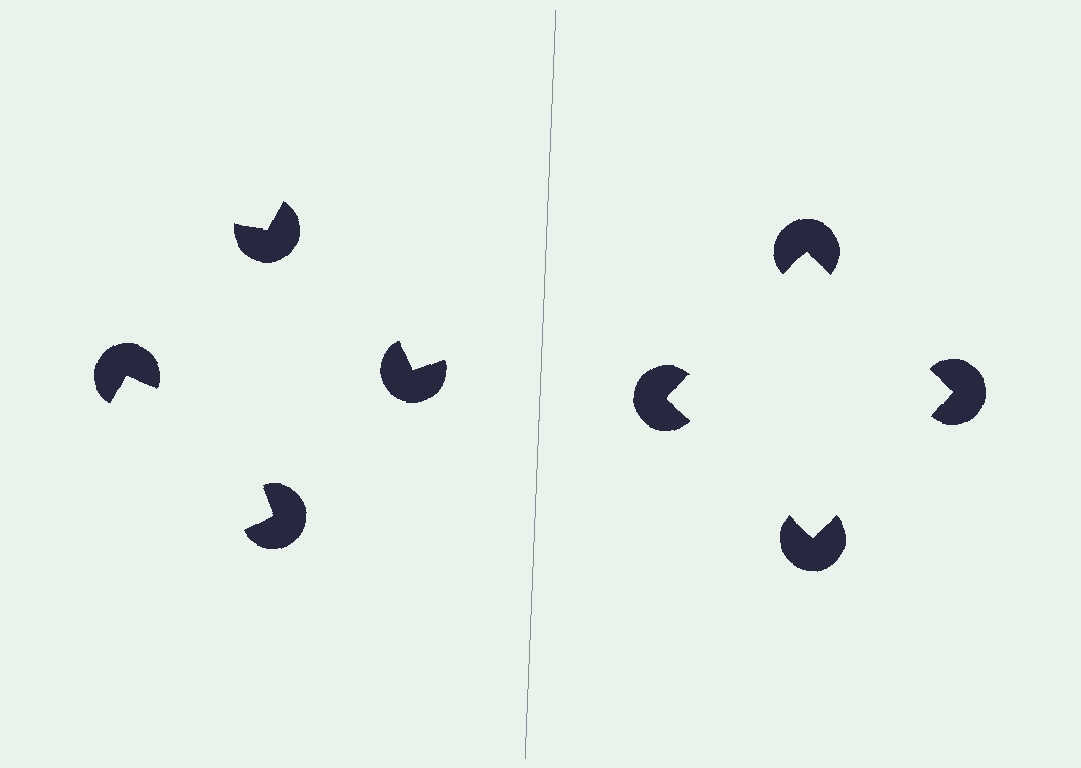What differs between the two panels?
The pac-man discs are positioned identically on both sides; only the wedge orientations differ. On the right they align to a square; on the left they are misaligned.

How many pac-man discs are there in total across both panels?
8 — 4 on each side.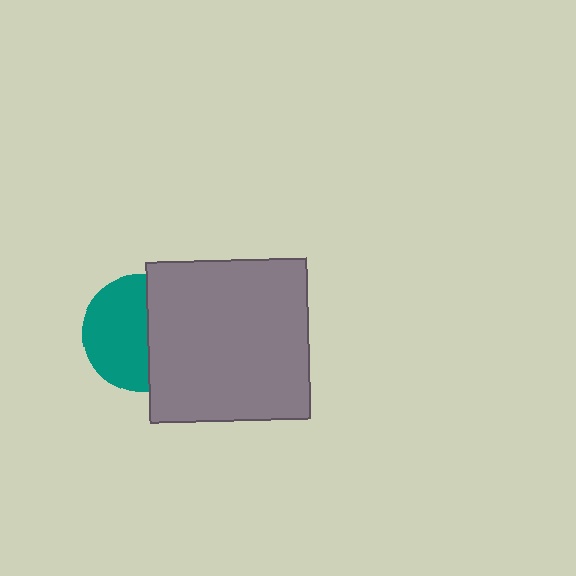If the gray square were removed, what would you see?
You would see the complete teal circle.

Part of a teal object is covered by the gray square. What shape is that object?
It is a circle.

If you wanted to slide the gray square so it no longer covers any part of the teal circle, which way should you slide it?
Slide it right — that is the most direct way to separate the two shapes.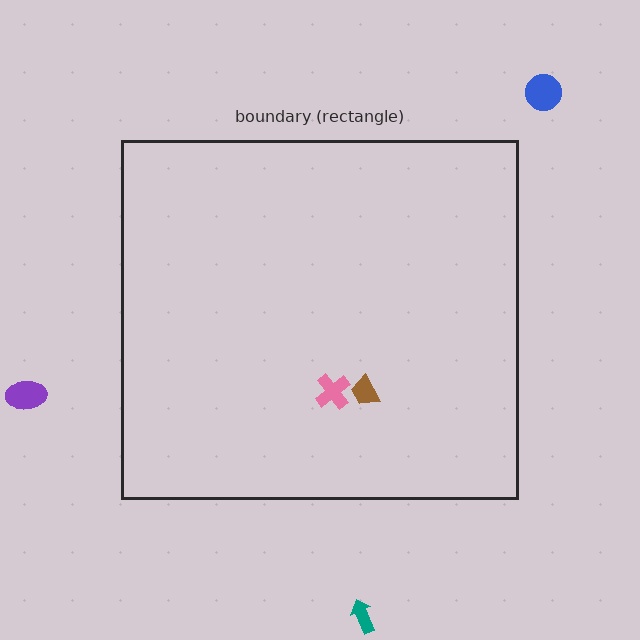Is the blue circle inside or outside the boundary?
Outside.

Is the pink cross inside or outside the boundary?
Inside.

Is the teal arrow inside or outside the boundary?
Outside.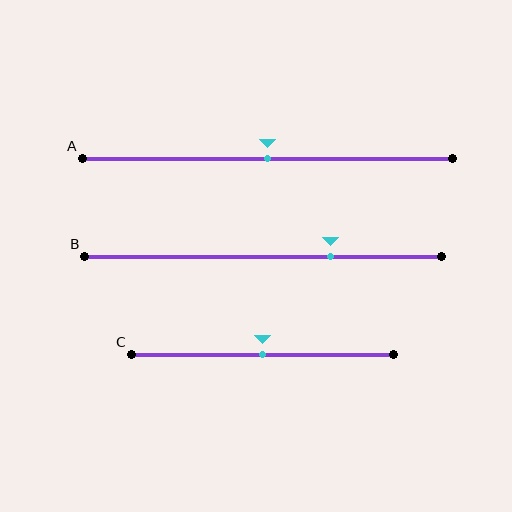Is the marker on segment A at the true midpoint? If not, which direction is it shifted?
Yes, the marker on segment A is at the true midpoint.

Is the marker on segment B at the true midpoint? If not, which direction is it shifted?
No, the marker on segment B is shifted to the right by about 19% of the segment length.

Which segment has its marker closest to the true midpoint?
Segment A has its marker closest to the true midpoint.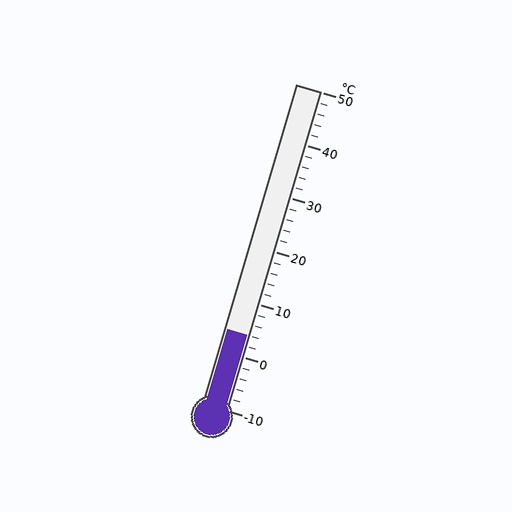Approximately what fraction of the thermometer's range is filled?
The thermometer is filled to approximately 25% of its range.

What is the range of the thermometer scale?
The thermometer scale ranges from -10°C to 50°C.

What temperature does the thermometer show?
The thermometer shows approximately 4°C.